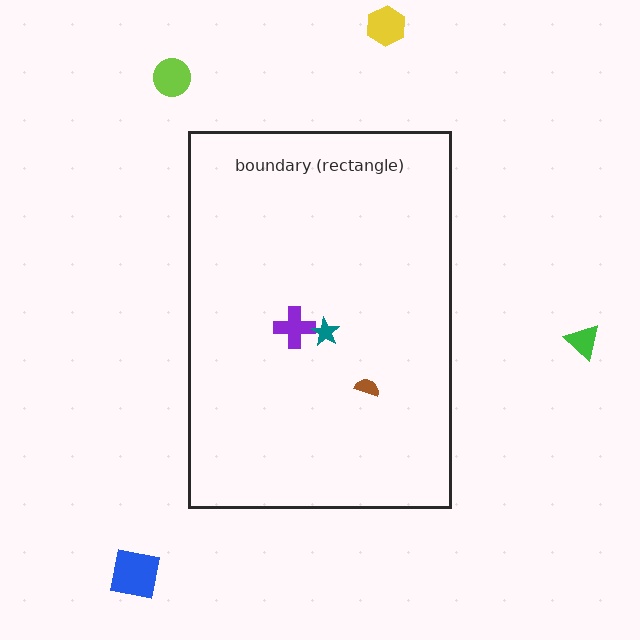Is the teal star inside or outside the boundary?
Inside.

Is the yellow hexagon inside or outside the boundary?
Outside.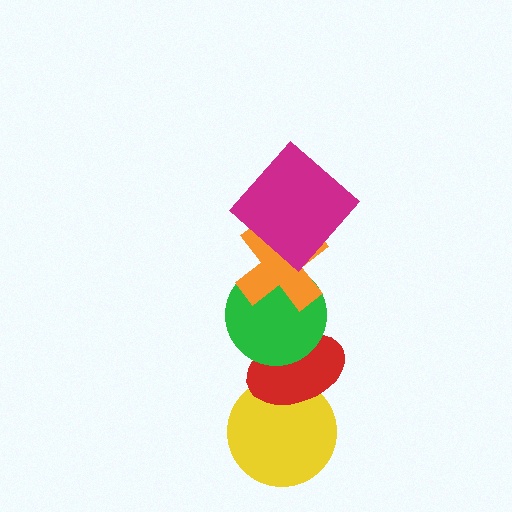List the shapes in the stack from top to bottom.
From top to bottom: the magenta diamond, the orange cross, the green circle, the red ellipse, the yellow circle.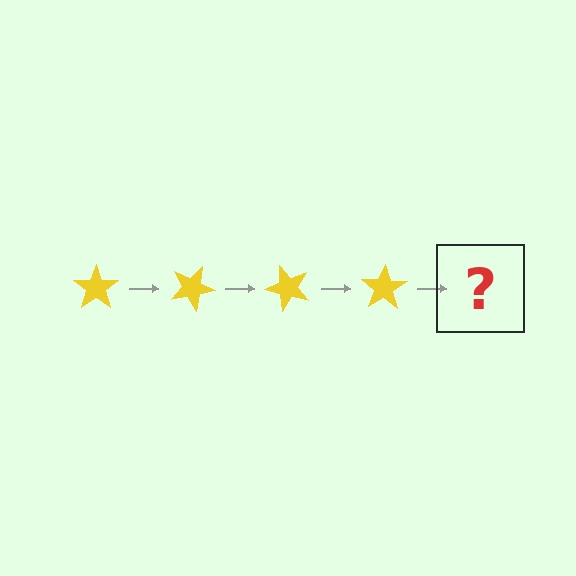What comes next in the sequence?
The next element should be a yellow star rotated 100 degrees.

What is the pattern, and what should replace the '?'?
The pattern is that the star rotates 25 degrees each step. The '?' should be a yellow star rotated 100 degrees.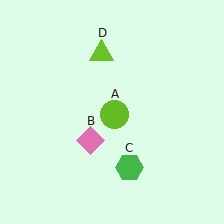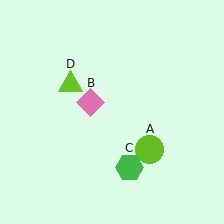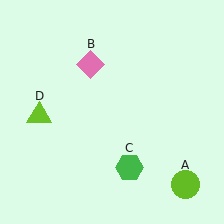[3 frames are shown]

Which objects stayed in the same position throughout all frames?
Green hexagon (object C) remained stationary.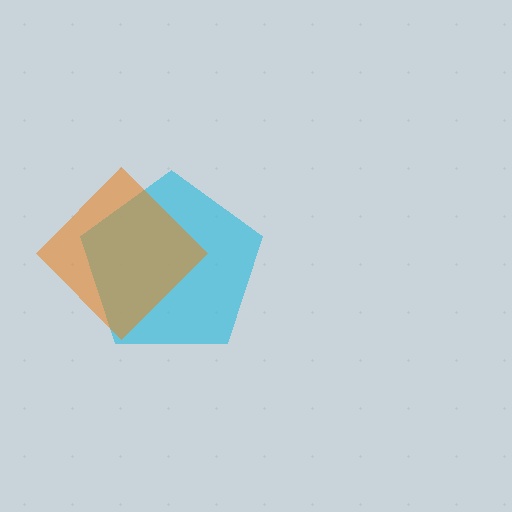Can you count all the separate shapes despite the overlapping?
Yes, there are 2 separate shapes.